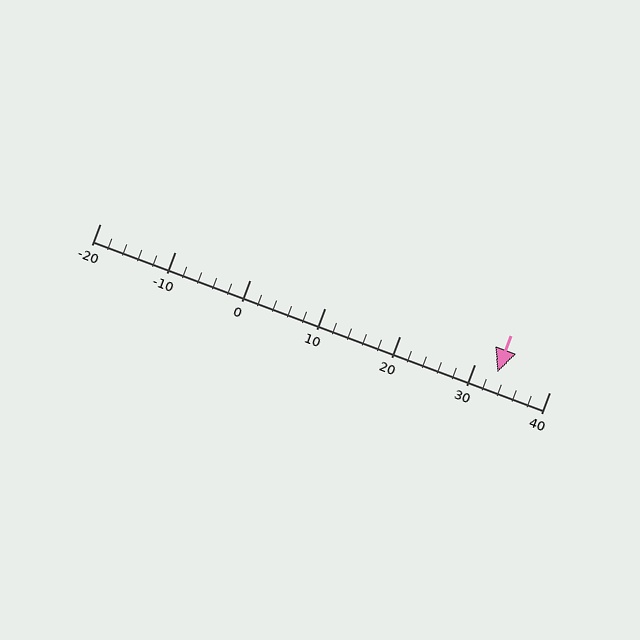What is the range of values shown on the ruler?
The ruler shows values from -20 to 40.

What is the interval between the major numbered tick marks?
The major tick marks are spaced 10 units apart.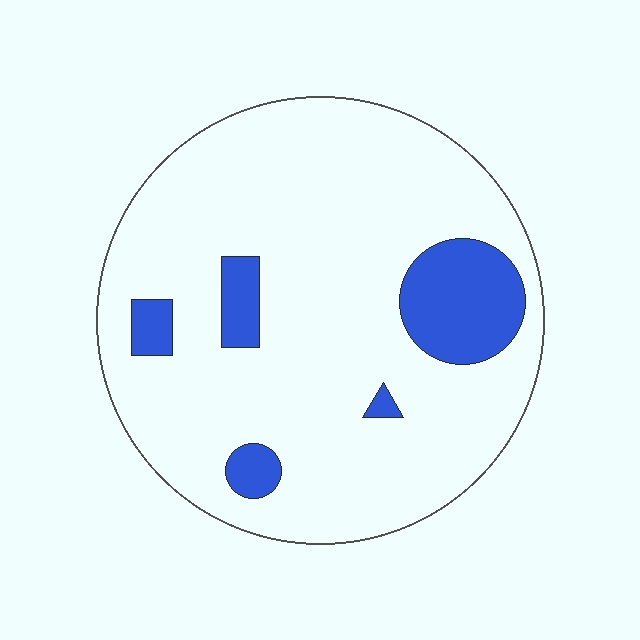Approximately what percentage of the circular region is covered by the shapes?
Approximately 15%.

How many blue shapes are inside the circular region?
5.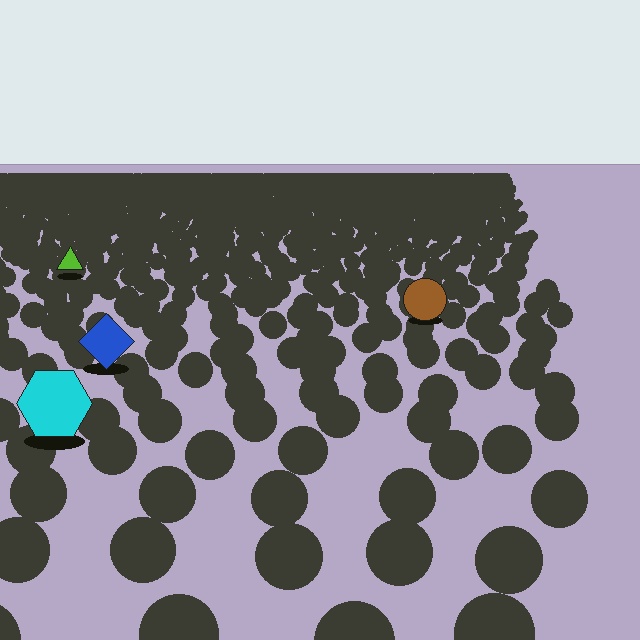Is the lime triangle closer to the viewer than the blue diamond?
No. The blue diamond is closer — you can tell from the texture gradient: the ground texture is coarser near it.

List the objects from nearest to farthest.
From nearest to farthest: the cyan hexagon, the blue diamond, the brown circle, the lime triangle.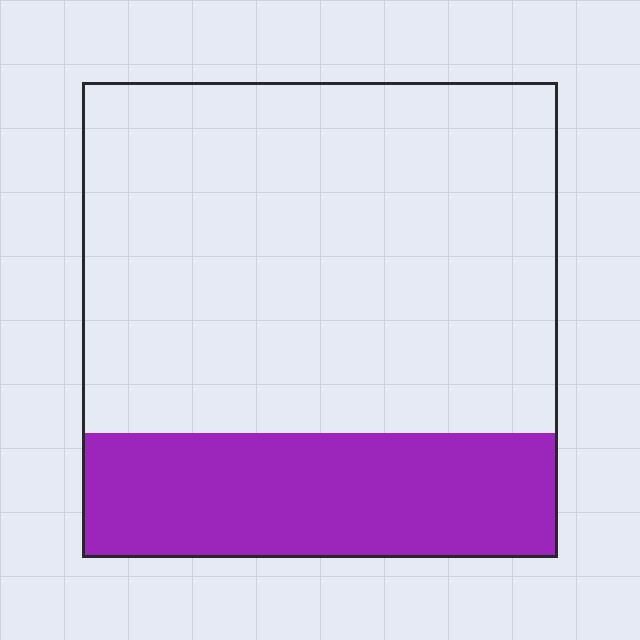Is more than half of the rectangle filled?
No.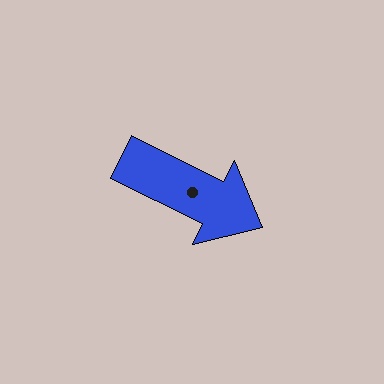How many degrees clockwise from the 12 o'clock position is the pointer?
Approximately 116 degrees.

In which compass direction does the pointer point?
Southeast.